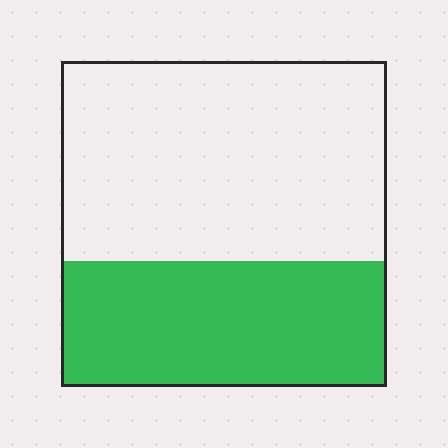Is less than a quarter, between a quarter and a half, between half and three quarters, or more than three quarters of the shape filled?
Between a quarter and a half.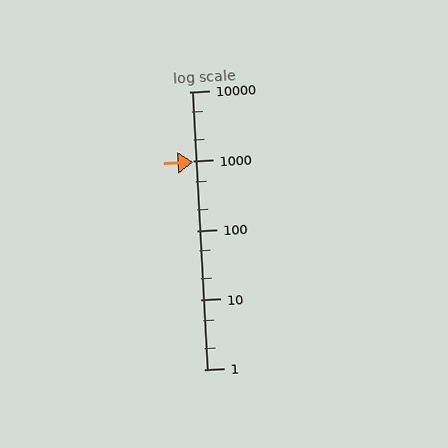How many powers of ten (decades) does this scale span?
The scale spans 4 decades, from 1 to 10000.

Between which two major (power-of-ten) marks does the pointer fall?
The pointer is between 100 and 1000.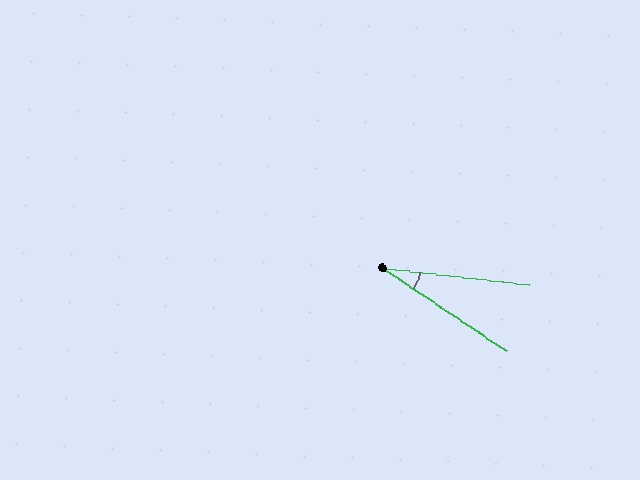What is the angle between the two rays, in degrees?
Approximately 27 degrees.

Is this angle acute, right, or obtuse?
It is acute.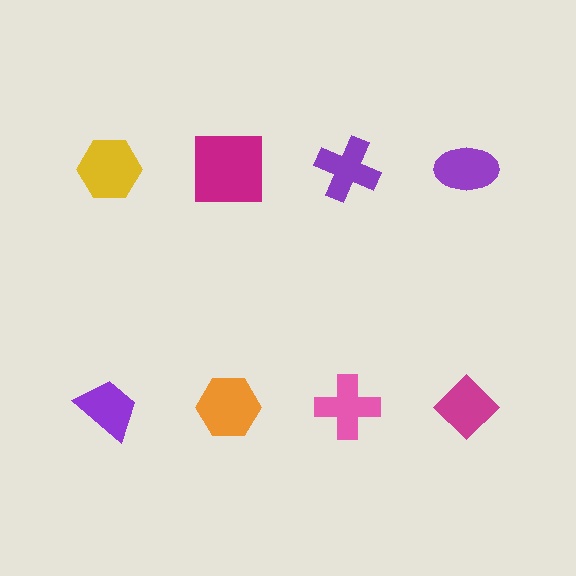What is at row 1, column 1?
A yellow hexagon.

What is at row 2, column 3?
A pink cross.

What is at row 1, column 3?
A purple cross.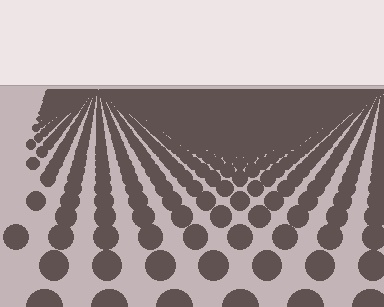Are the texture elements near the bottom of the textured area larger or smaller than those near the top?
Larger. Near the bottom, elements are closer to the viewer and appear at a bigger on-screen size.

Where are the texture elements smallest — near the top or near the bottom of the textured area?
Near the top.